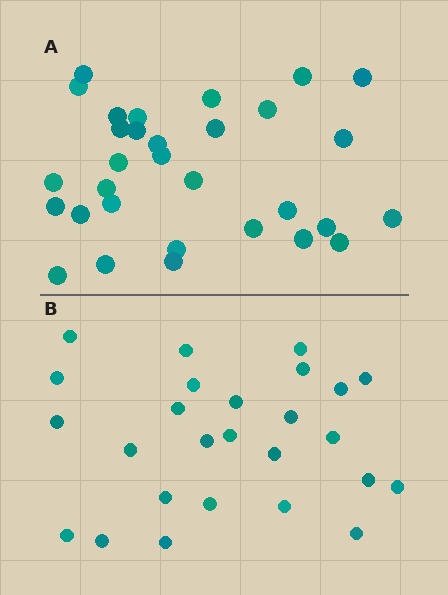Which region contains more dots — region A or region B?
Region A (the top region) has more dots.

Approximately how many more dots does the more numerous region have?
Region A has about 5 more dots than region B.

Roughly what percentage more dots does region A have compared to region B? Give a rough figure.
About 20% more.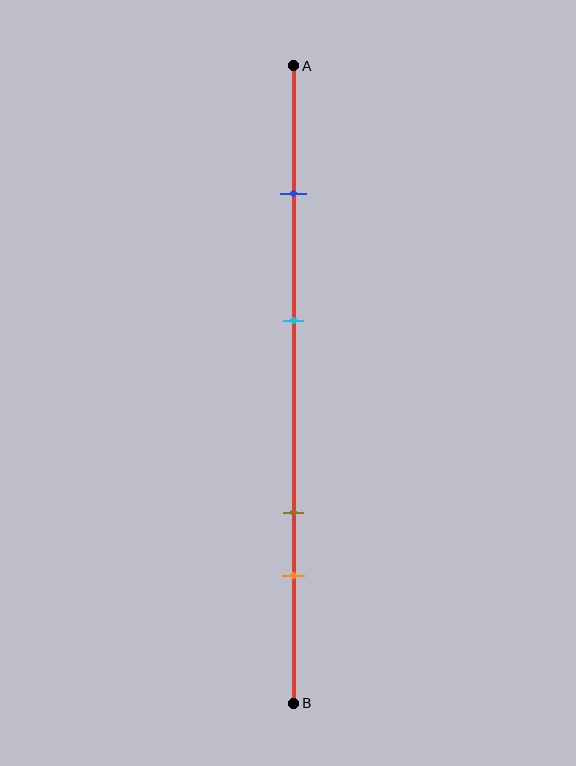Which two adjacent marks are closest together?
The brown and orange marks are the closest adjacent pair.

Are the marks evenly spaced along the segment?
No, the marks are not evenly spaced.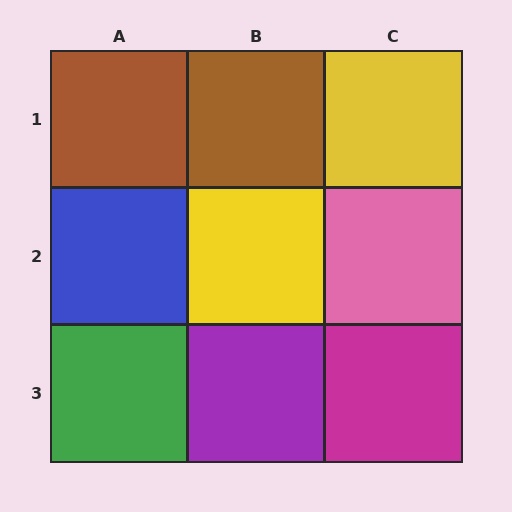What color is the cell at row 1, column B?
Brown.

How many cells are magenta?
1 cell is magenta.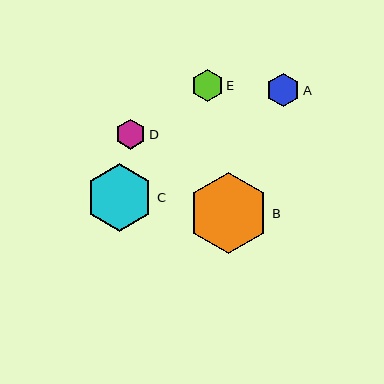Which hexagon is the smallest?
Hexagon D is the smallest with a size of approximately 30 pixels.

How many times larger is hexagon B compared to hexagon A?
Hexagon B is approximately 2.4 times the size of hexagon A.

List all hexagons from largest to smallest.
From largest to smallest: B, C, A, E, D.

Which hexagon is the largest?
Hexagon B is the largest with a size of approximately 81 pixels.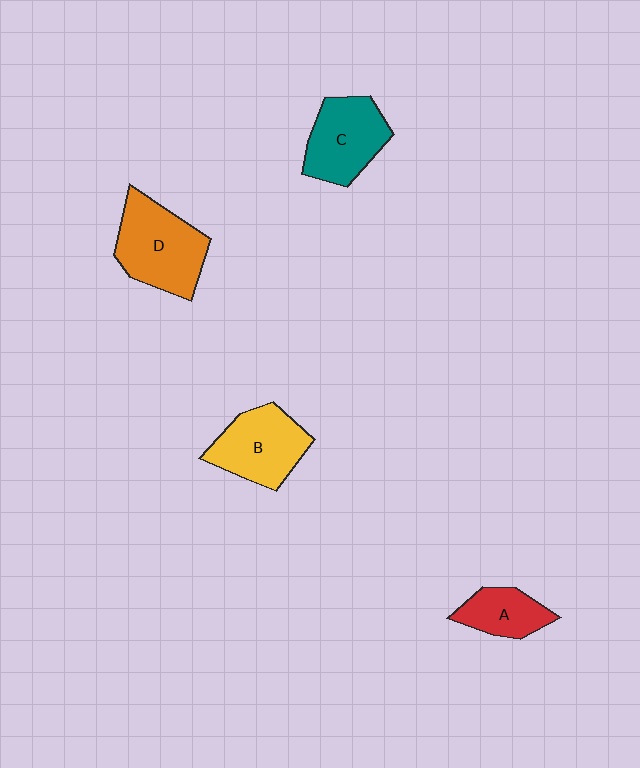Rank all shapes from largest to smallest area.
From largest to smallest: D (orange), B (yellow), C (teal), A (red).